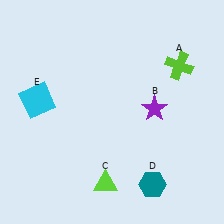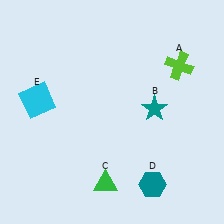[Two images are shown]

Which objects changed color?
B changed from purple to teal. C changed from lime to green.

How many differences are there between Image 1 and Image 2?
There are 2 differences between the two images.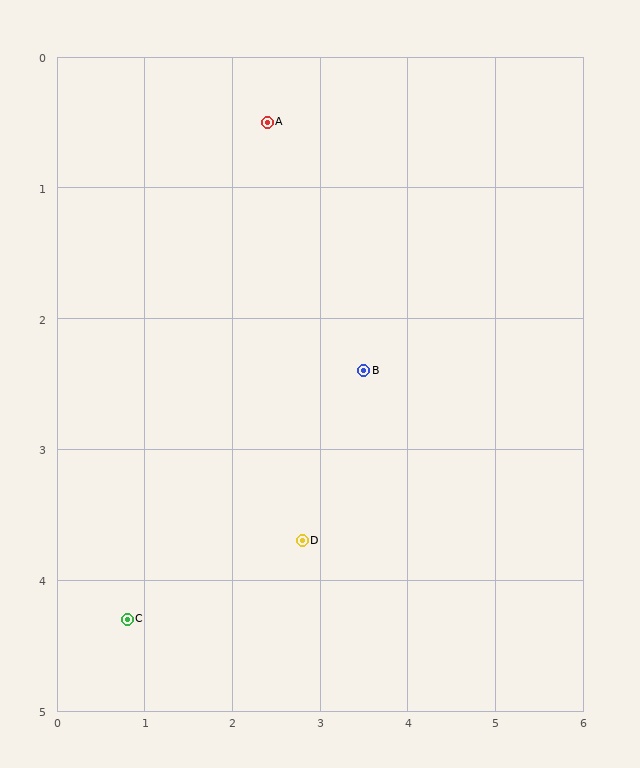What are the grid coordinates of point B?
Point B is at approximately (3.5, 2.4).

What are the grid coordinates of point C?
Point C is at approximately (0.8, 4.3).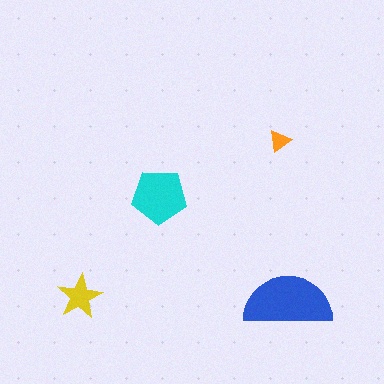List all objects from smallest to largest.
The orange triangle, the yellow star, the cyan pentagon, the blue semicircle.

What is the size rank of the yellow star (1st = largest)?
3rd.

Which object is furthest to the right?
The blue semicircle is rightmost.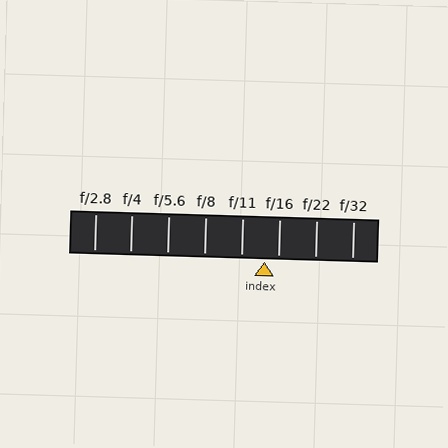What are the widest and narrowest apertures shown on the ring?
The widest aperture shown is f/2.8 and the narrowest is f/32.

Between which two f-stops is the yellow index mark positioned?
The index mark is between f/11 and f/16.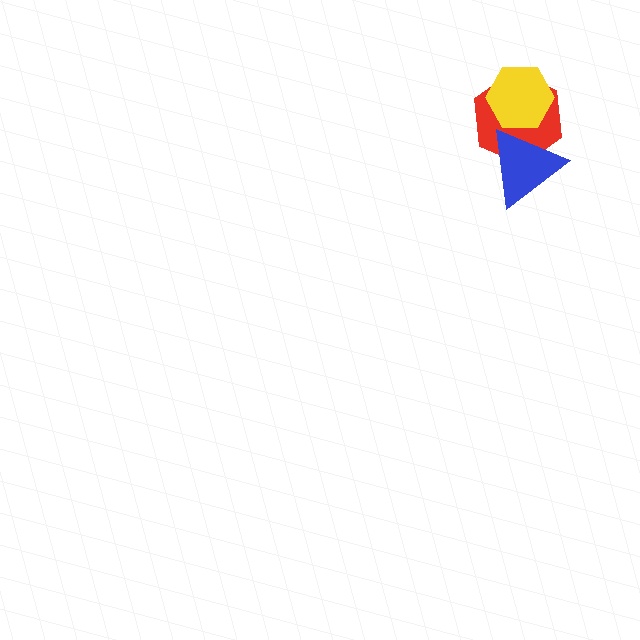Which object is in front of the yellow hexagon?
The blue triangle is in front of the yellow hexagon.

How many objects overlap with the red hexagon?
2 objects overlap with the red hexagon.